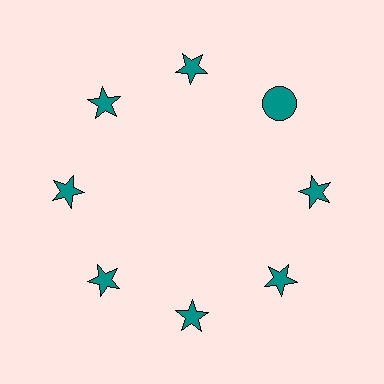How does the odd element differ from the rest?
It has a different shape: circle instead of star.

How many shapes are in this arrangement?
There are 8 shapes arranged in a ring pattern.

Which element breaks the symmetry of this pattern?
The teal circle at roughly the 2 o'clock position breaks the symmetry. All other shapes are teal stars.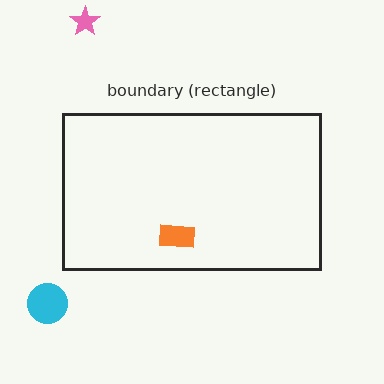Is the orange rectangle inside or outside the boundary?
Inside.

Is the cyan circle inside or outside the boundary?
Outside.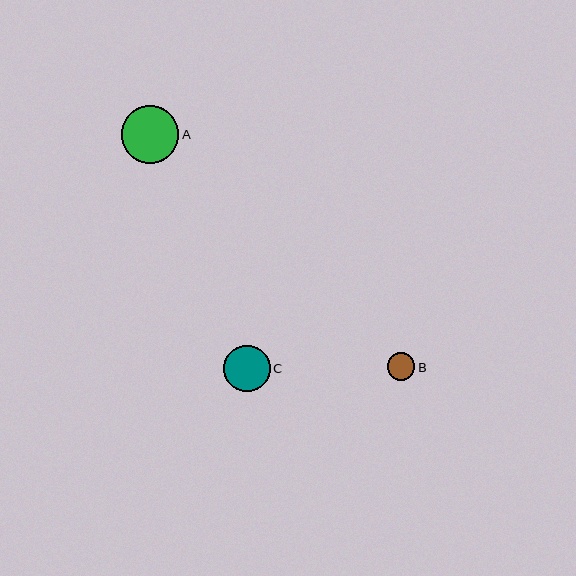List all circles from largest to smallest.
From largest to smallest: A, C, B.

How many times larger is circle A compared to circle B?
Circle A is approximately 2.1 times the size of circle B.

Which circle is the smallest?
Circle B is the smallest with a size of approximately 27 pixels.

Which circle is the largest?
Circle A is the largest with a size of approximately 58 pixels.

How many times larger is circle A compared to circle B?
Circle A is approximately 2.1 times the size of circle B.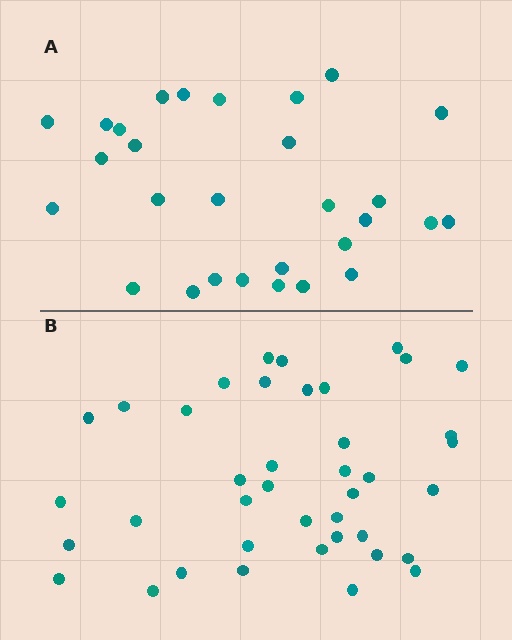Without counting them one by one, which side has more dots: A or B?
Region B (the bottom region) has more dots.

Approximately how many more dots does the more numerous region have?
Region B has roughly 12 or so more dots than region A.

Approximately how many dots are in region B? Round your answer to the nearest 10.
About 40 dots.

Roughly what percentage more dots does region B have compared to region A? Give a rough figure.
About 40% more.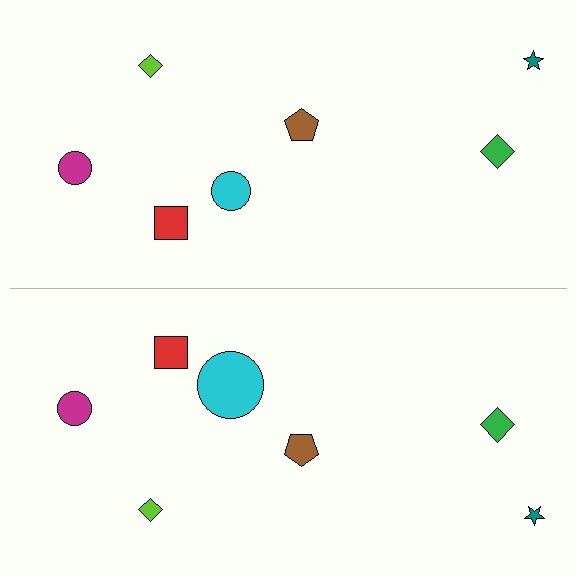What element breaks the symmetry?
The cyan circle on the bottom side has a different size than its mirror counterpart.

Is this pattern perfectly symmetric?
No, the pattern is not perfectly symmetric. The cyan circle on the bottom side has a different size than its mirror counterpart.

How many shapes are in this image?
There are 14 shapes in this image.